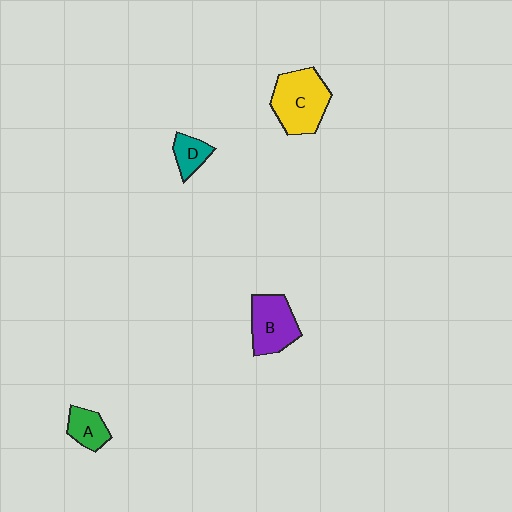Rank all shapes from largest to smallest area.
From largest to smallest: C (yellow), B (purple), A (green), D (teal).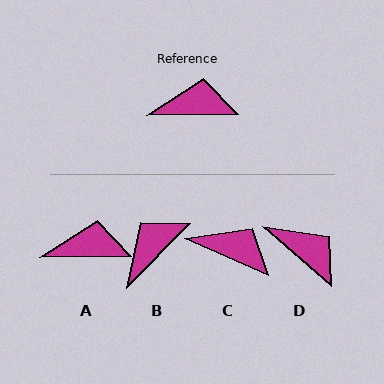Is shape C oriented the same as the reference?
No, it is off by about 25 degrees.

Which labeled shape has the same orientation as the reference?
A.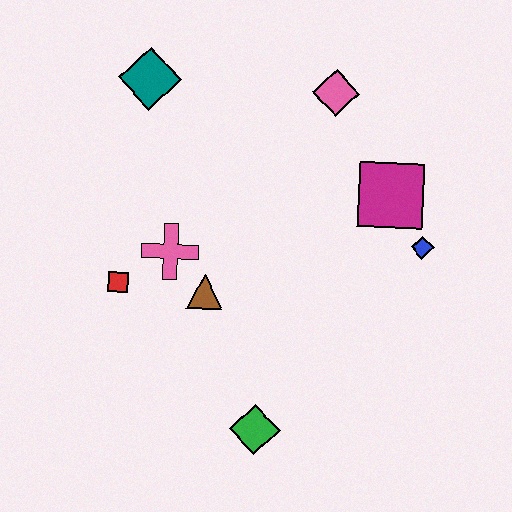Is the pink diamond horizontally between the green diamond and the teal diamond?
No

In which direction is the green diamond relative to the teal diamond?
The green diamond is below the teal diamond.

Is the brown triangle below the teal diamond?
Yes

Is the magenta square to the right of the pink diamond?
Yes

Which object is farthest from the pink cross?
The blue diamond is farthest from the pink cross.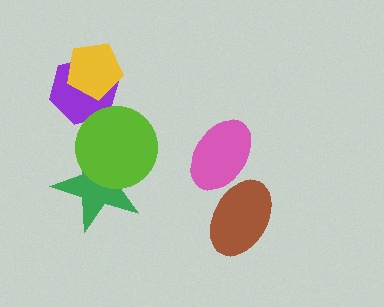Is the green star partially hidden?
Yes, it is partially covered by another shape.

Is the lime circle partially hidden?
No, no other shape covers it.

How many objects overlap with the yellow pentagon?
1 object overlaps with the yellow pentagon.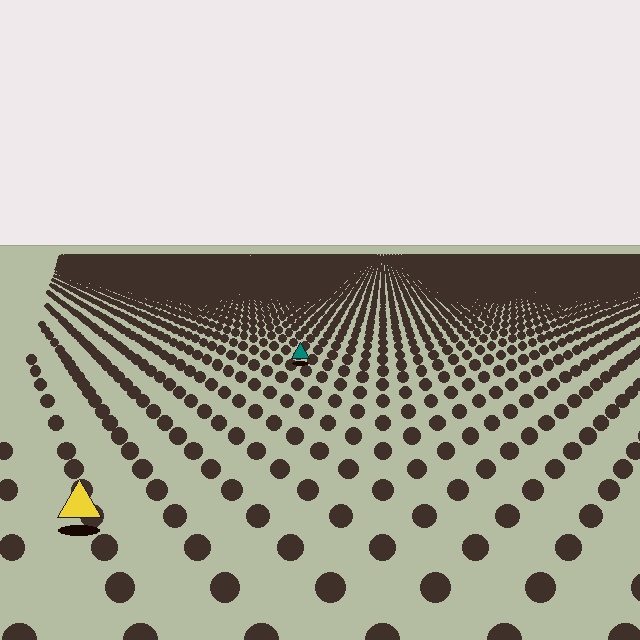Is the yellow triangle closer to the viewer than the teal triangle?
Yes. The yellow triangle is closer — you can tell from the texture gradient: the ground texture is coarser near it.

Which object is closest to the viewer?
The yellow triangle is closest. The texture marks near it are larger and more spread out.